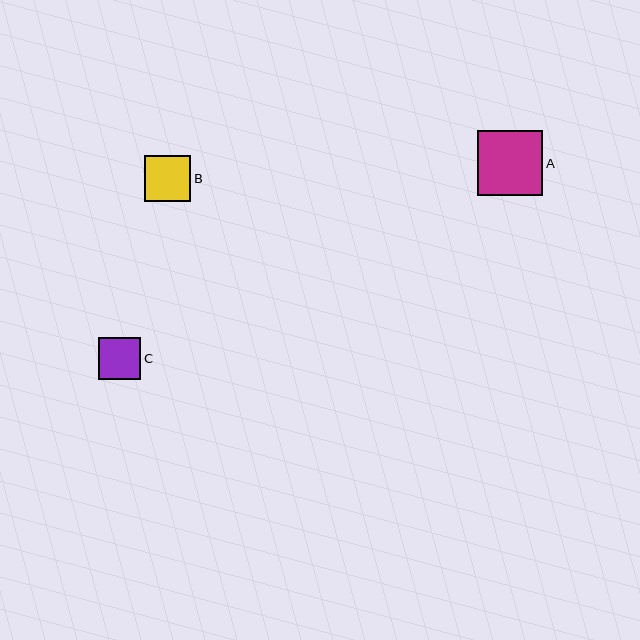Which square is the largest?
Square A is the largest with a size of approximately 66 pixels.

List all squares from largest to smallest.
From largest to smallest: A, B, C.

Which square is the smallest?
Square C is the smallest with a size of approximately 43 pixels.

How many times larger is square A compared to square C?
Square A is approximately 1.5 times the size of square C.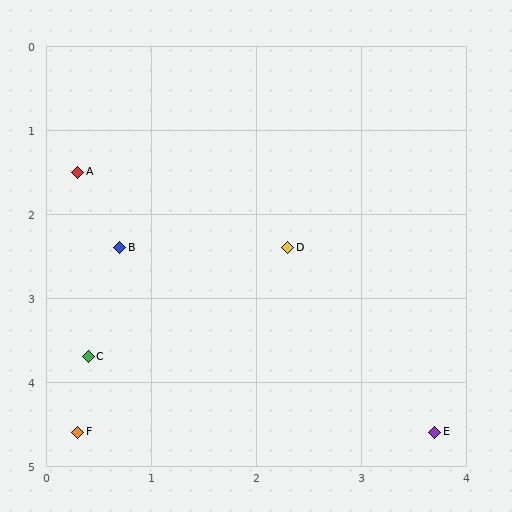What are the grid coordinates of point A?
Point A is at approximately (0.3, 1.5).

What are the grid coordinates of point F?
Point F is at approximately (0.3, 4.6).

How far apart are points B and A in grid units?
Points B and A are about 1.0 grid units apart.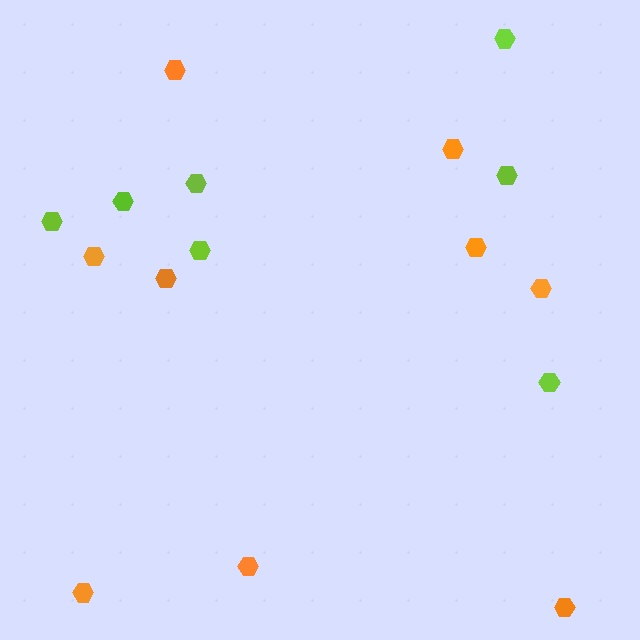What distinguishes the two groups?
There are 2 groups: one group of orange hexagons (9) and one group of lime hexagons (7).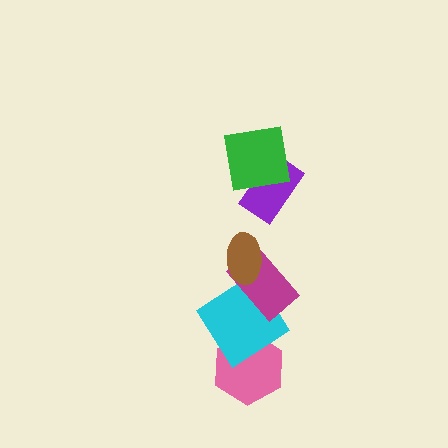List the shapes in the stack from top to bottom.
From top to bottom: the green square, the purple rectangle, the brown ellipse, the magenta rectangle, the cyan diamond, the pink hexagon.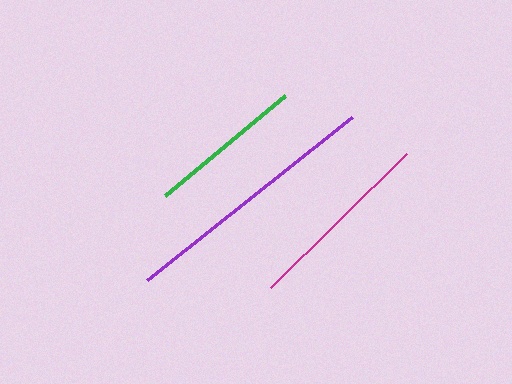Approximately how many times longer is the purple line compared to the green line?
The purple line is approximately 1.7 times the length of the green line.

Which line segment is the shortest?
The green line is the shortest at approximately 156 pixels.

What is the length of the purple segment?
The purple segment is approximately 262 pixels long.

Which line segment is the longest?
The purple line is the longest at approximately 262 pixels.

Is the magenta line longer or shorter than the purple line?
The purple line is longer than the magenta line.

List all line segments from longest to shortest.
From longest to shortest: purple, magenta, green.